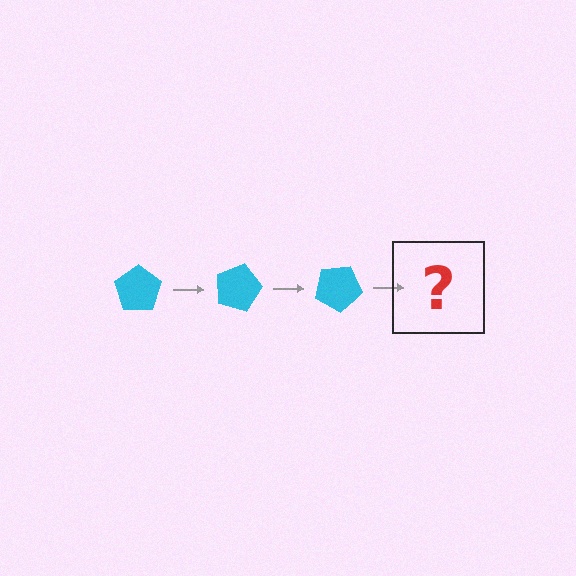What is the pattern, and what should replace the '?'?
The pattern is that the pentagon rotates 15 degrees each step. The '?' should be a cyan pentagon rotated 45 degrees.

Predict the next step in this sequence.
The next step is a cyan pentagon rotated 45 degrees.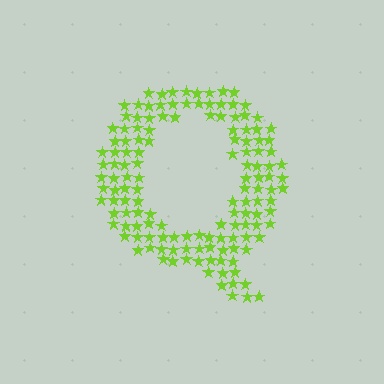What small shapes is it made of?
It is made of small stars.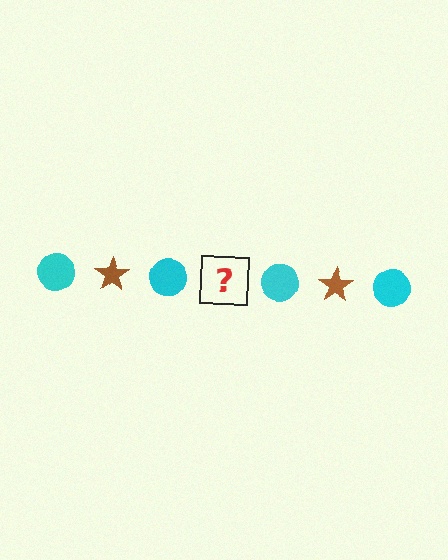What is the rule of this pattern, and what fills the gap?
The rule is that the pattern alternates between cyan circle and brown star. The gap should be filled with a brown star.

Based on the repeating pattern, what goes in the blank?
The blank should be a brown star.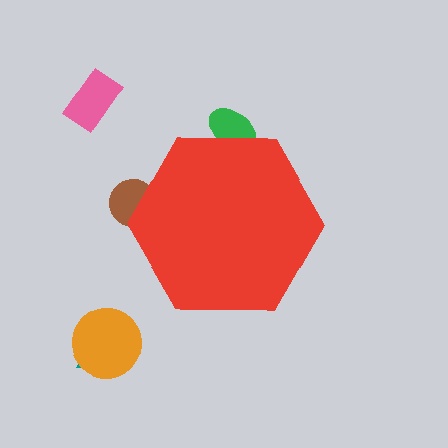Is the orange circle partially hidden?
No, the orange circle is fully visible.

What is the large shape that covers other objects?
A red hexagon.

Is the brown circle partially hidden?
Yes, the brown circle is partially hidden behind the red hexagon.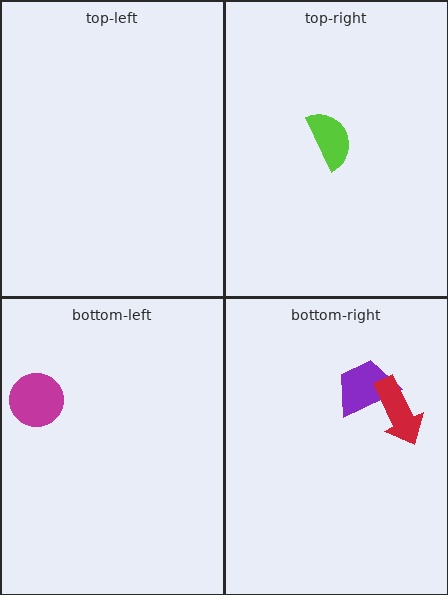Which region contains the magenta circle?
The bottom-left region.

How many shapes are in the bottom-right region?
2.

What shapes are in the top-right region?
The lime semicircle.